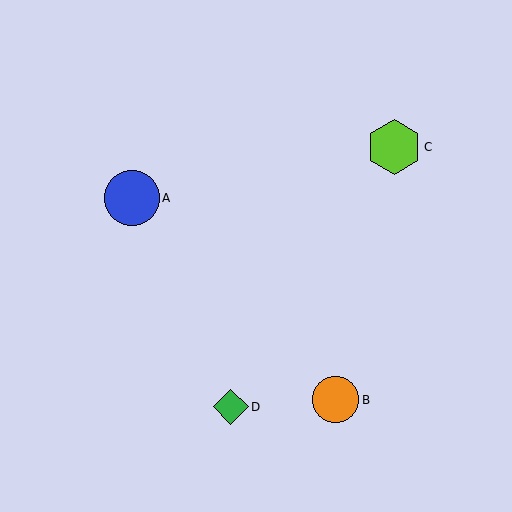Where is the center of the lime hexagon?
The center of the lime hexagon is at (394, 147).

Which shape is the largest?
The blue circle (labeled A) is the largest.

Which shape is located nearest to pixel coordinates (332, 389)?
The orange circle (labeled B) at (336, 400) is nearest to that location.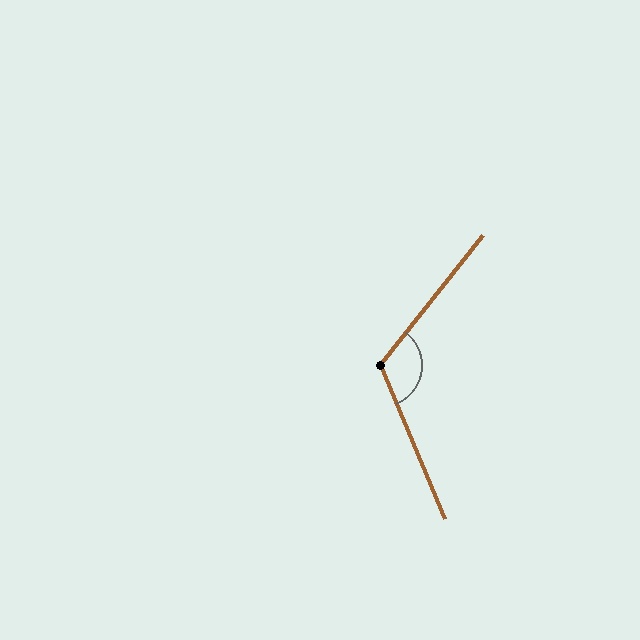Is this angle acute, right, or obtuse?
It is obtuse.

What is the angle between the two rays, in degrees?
Approximately 119 degrees.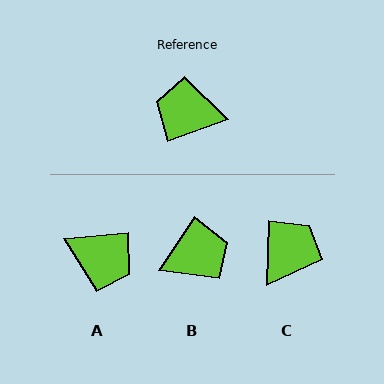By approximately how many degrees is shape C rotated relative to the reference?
Approximately 111 degrees clockwise.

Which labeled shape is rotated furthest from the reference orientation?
A, about 166 degrees away.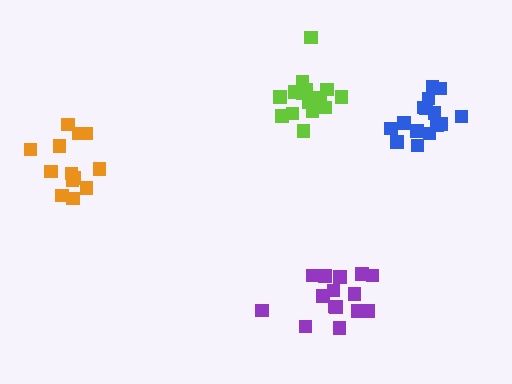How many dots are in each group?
Group 1: 15 dots, Group 2: 15 dots, Group 3: 16 dots, Group 4: 13 dots (59 total).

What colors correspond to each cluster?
The clusters are colored: blue, purple, lime, orange.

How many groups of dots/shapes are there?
There are 4 groups.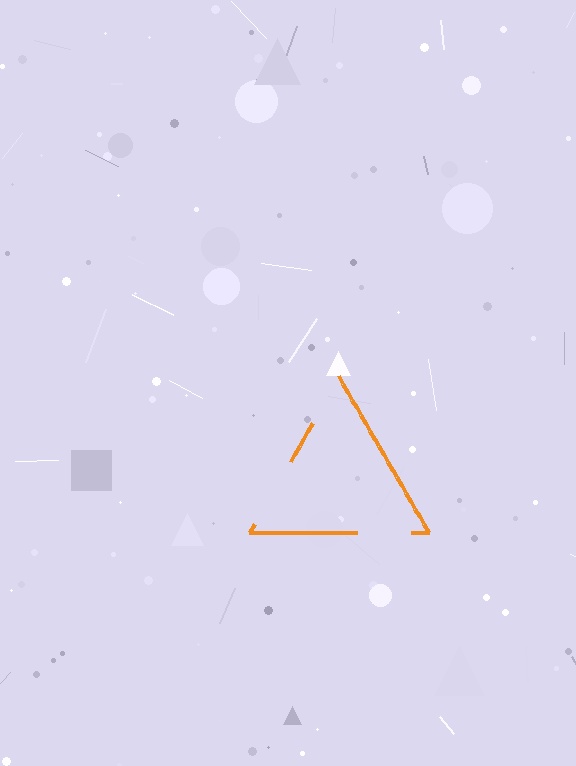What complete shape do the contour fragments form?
The contour fragments form a triangle.